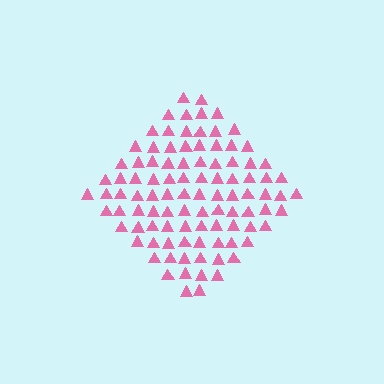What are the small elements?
The small elements are triangles.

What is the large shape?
The large shape is a diamond.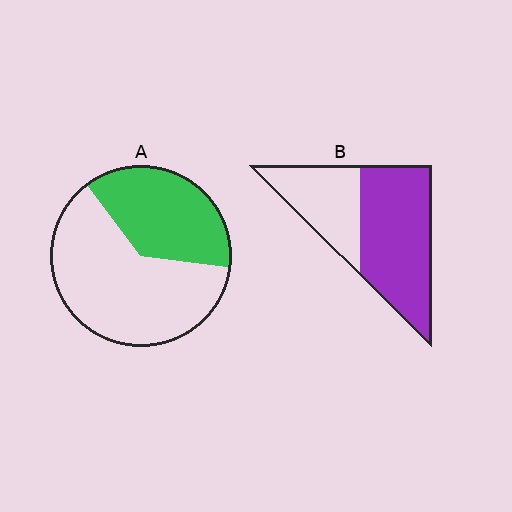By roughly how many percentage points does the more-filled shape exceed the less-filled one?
By roughly 25 percentage points (B over A).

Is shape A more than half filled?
No.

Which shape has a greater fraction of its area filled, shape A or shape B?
Shape B.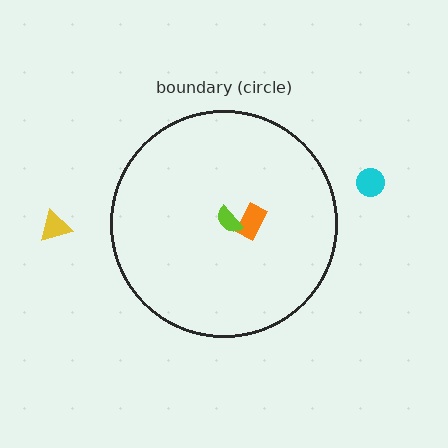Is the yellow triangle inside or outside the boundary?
Outside.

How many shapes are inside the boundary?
2 inside, 2 outside.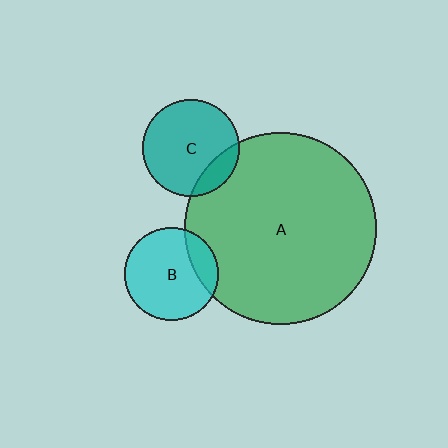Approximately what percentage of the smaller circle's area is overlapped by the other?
Approximately 15%.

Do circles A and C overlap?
Yes.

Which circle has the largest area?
Circle A (green).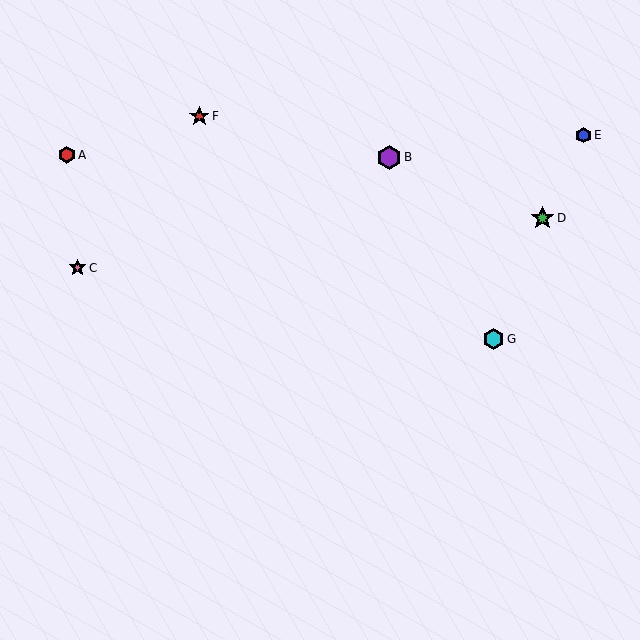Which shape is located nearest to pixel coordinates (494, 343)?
The cyan hexagon (labeled G) at (493, 339) is nearest to that location.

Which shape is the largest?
The purple hexagon (labeled B) is the largest.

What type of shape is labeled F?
Shape F is a red star.